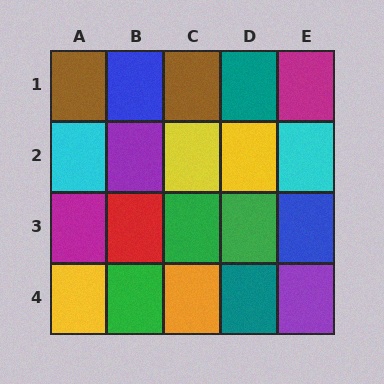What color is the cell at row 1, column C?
Brown.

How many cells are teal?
2 cells are teal.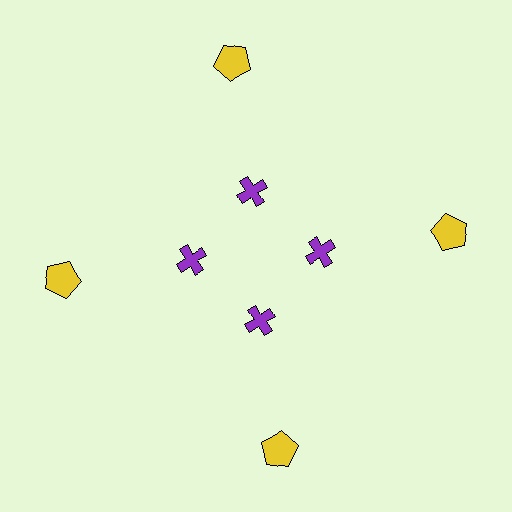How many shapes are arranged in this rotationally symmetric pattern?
There are 8 shapes, arranged in 4 groups of 2.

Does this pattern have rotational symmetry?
Yes, this pattern has 4-fold rotational symmetry. It looks the same after rotating 90 degrees around the center.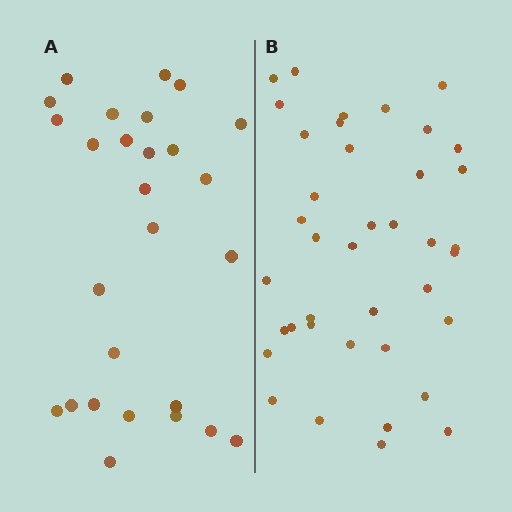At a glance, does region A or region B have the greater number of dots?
Region B (the right region) has more dots.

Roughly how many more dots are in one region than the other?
Region B has roughly 12 or so more dots than region A.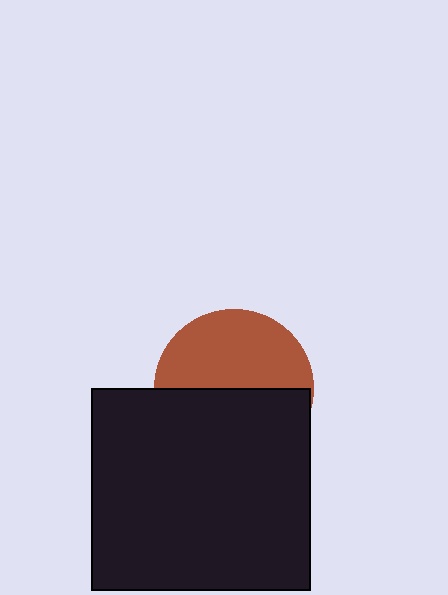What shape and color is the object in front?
The object in front is a black rectangle.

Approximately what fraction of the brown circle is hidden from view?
Roughly 51% of the brown circle is hidden behind the black rectangle.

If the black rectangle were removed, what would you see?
You would see the complete brown circle.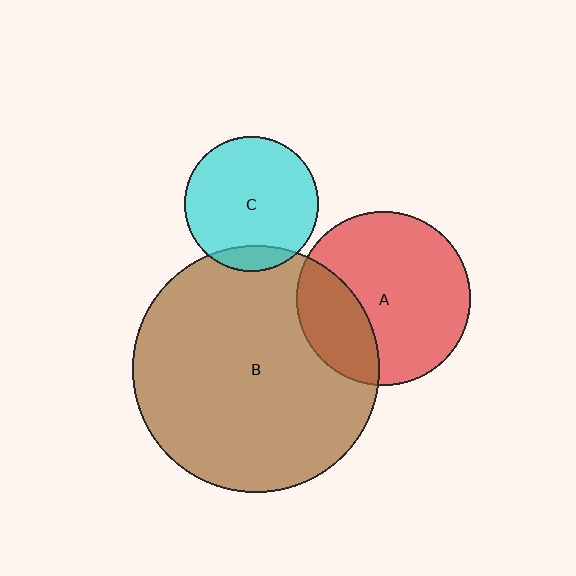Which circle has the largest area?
Circle B (brown).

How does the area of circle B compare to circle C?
Approximately 3.4 times.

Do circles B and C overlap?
Yes.